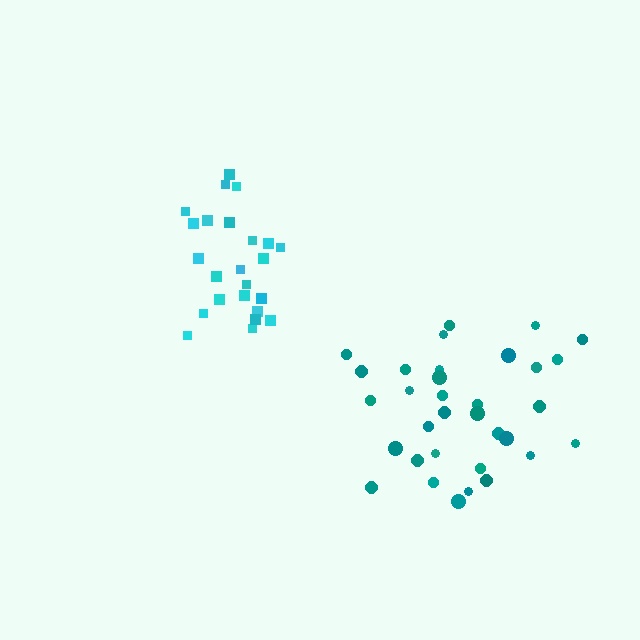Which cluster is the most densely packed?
Cyan.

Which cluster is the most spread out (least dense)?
Teal.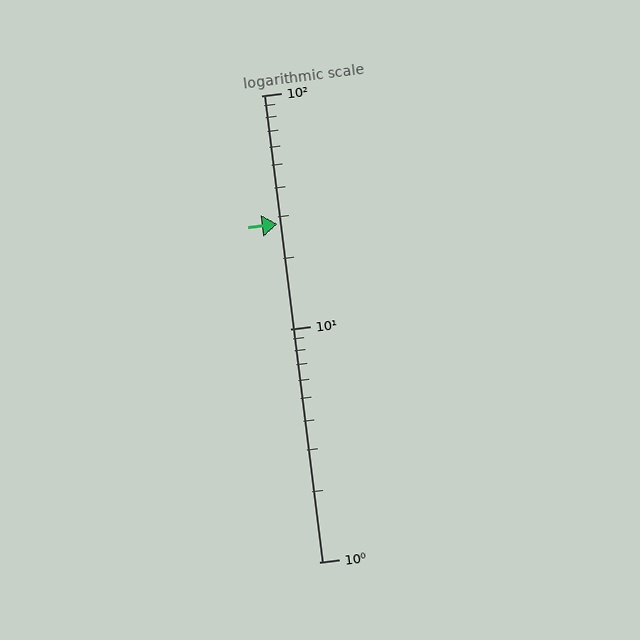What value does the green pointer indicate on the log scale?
The pointer indicates approximately 28.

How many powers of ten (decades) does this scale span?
The scale spans 2 decades, from 1 to 100.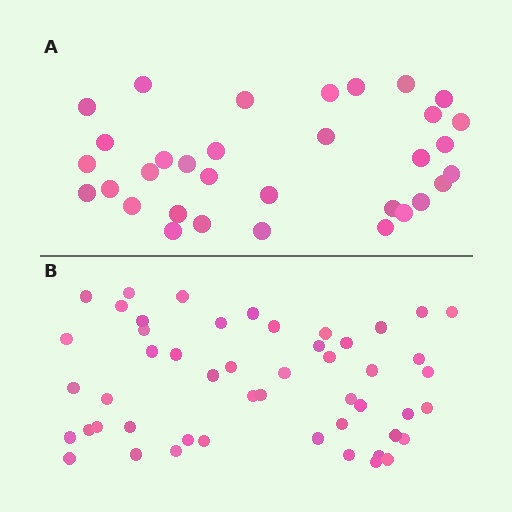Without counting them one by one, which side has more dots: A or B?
Region B (the bottom region) has more dots.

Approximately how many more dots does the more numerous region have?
Region B has approximately 15 more dots than region A.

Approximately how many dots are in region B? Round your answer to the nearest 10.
About 50 dots.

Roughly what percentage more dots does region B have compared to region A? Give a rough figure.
About 50% more.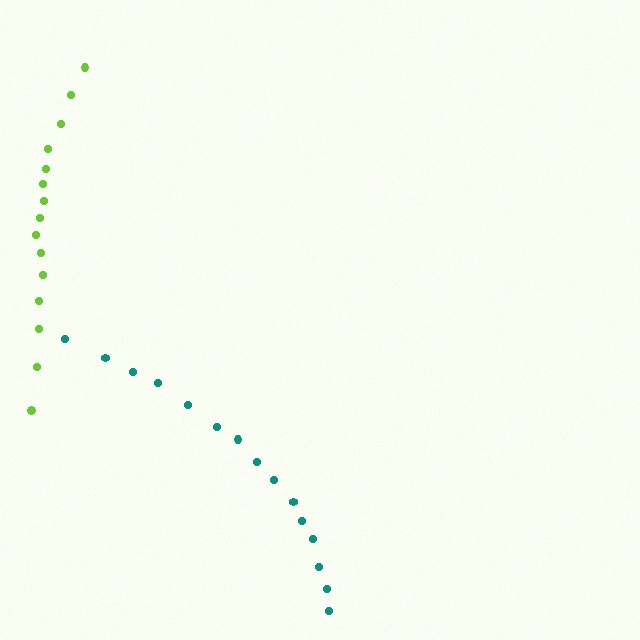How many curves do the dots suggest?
There are 2 distinct paths.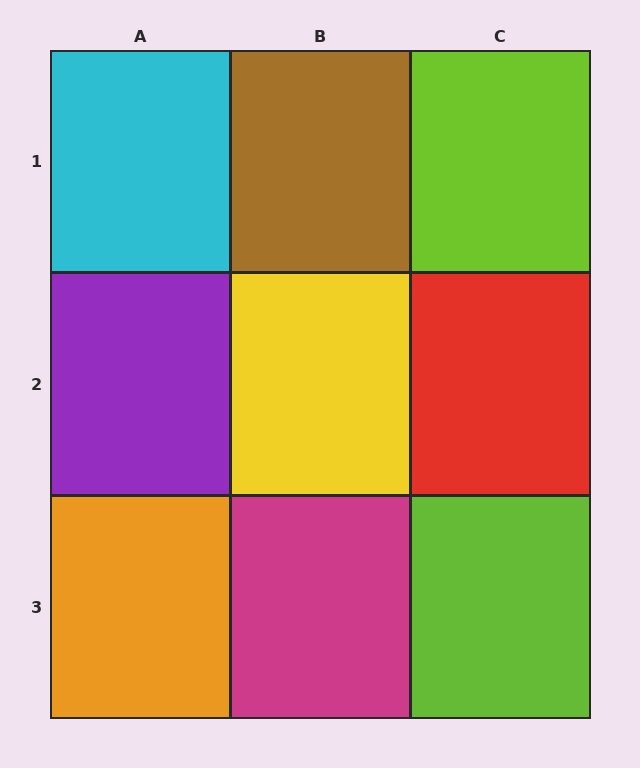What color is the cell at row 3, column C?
Lime.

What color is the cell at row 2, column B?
Yellow.